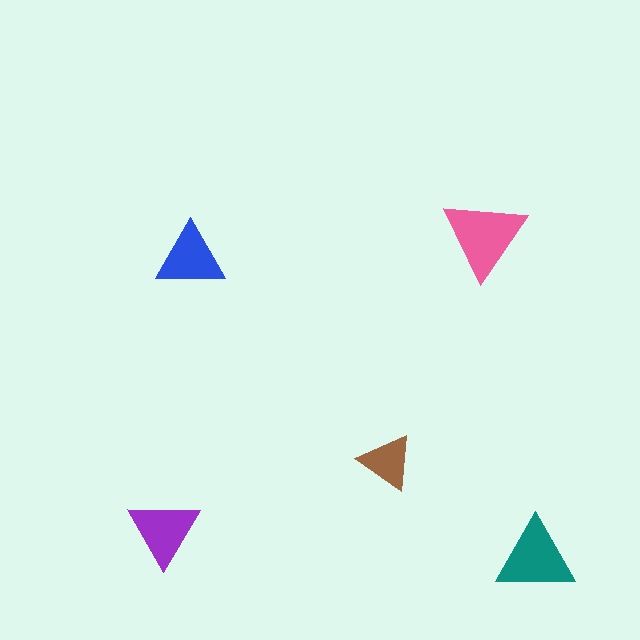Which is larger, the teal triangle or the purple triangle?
The teal one.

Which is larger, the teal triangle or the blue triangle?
The teal one.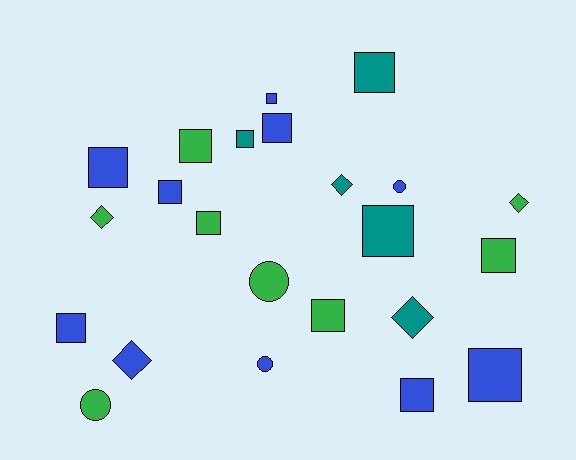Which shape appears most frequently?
Square, with 14 objects.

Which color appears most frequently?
Blue, with 10 objects.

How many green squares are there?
There are 4 green squares.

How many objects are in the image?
There are 23 objects.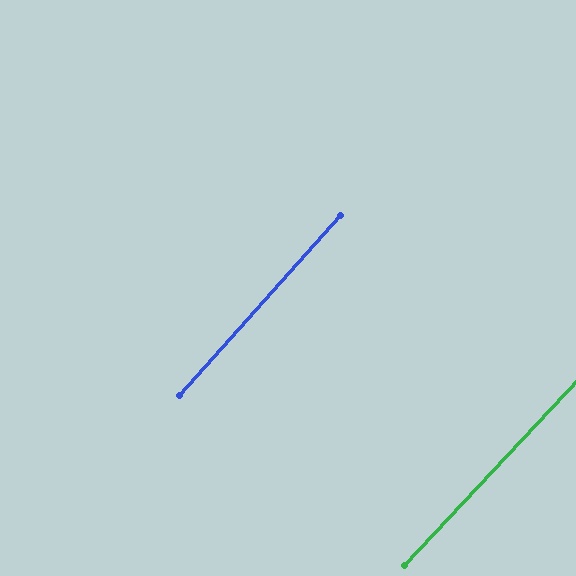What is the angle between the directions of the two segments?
Approximately 1 degree.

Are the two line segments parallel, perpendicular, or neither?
Parallel — their directions differ by only 1.2°.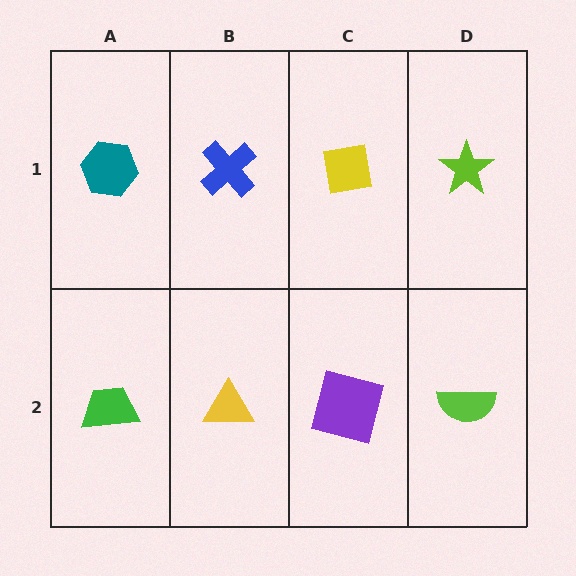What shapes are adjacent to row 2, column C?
A yellow square (row 1, column C), a yellow triangle (row 2, column B), a lime semicircle (row 2, column D).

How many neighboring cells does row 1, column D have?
2.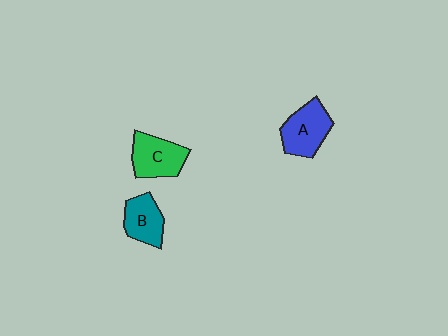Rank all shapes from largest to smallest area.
From largest to smallest: A (blue), C (green), B (teal).